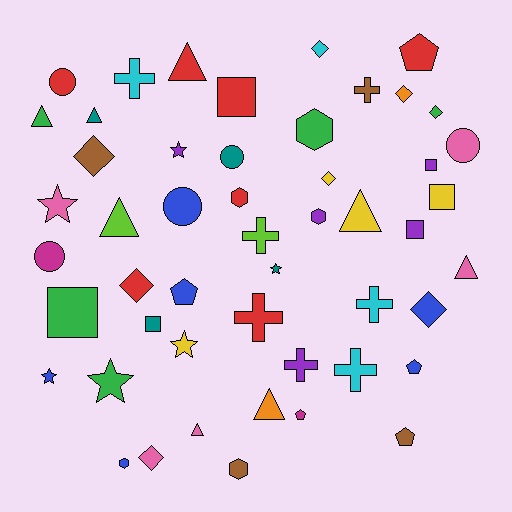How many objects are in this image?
There are 50 objects.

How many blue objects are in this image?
There are 6 blue objects.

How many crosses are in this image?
There are 7 crosses.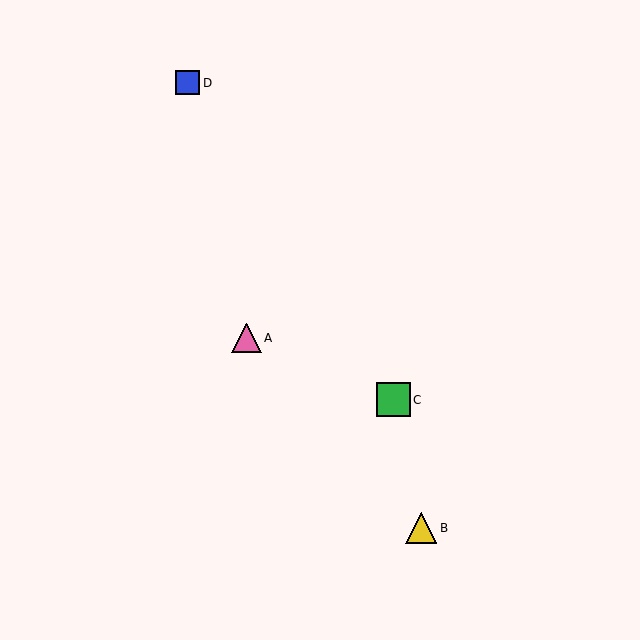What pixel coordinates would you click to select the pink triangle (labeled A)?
Click at (247, 338) to select the pink triangle A.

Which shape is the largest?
The green square (labeled C) is the largest.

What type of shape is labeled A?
Shape A is a pink triangle.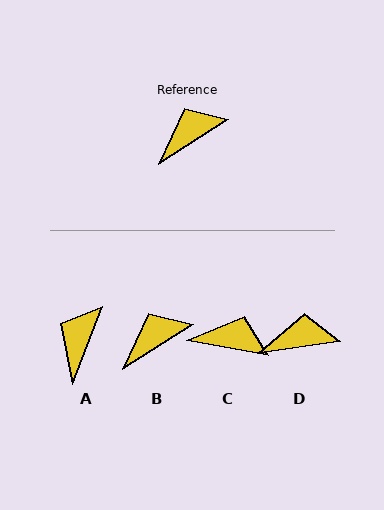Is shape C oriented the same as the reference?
No, it is off by about 44 degrees.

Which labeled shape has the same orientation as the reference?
B.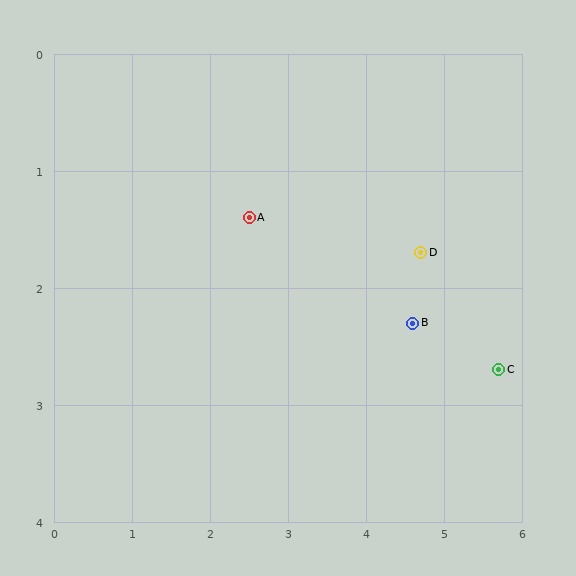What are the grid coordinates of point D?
Point D is at approximately (4.7, 1.7).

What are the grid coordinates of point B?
Point B is at approximately (4.6, 2.3).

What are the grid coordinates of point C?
Point C is at approximately (5.7, 2.7).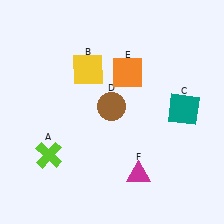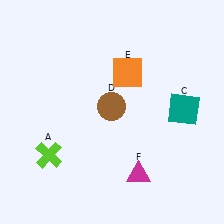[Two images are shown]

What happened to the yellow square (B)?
The yellow square (B) was removed in Image 2. It was in the top-left area of Image 1.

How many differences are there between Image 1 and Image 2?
There is 1 difference between the two images.